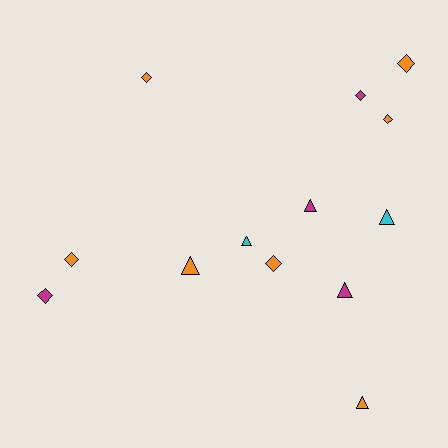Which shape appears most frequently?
Diamond, with 7 objects.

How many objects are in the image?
There are 13 objects.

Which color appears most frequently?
Orange, with 7 objects.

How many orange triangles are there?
There are 2 orange triangles.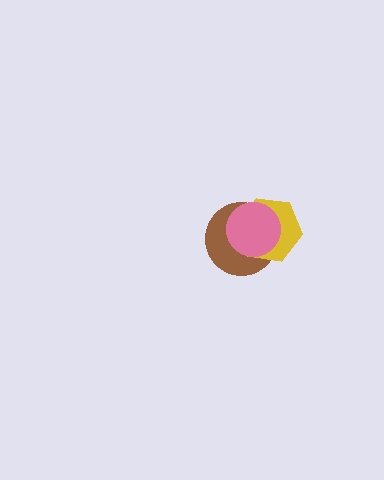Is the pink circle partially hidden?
No, no other shape covers it.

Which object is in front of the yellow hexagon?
The pink circle is in front of the yellow hexagon.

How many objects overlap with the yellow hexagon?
2 objects overlap with the yellow hexagon.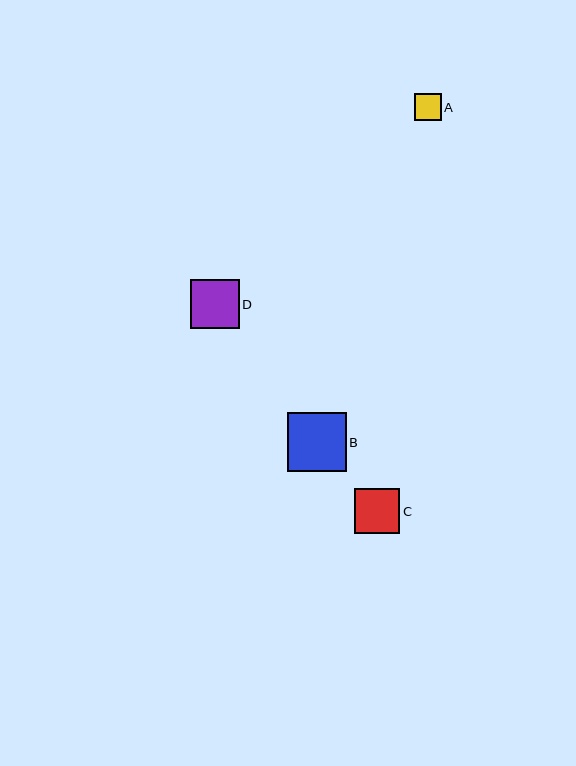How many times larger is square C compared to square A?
Square C is approximately 1.7 times the size of square A.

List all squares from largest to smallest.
From largest to smallest: B, D, C, A.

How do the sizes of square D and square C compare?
Square D and square C are approximately the same size.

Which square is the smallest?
Square A is the smallest with a size of approximately 27 pixels.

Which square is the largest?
Square B is the largest with a size of approximately 59 pixels.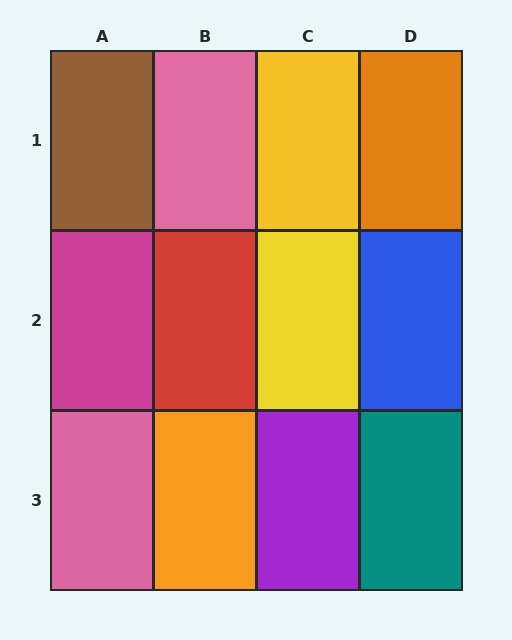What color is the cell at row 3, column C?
Purple.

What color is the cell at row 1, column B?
Pink.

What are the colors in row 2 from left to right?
Magenta, red, yellow, blue.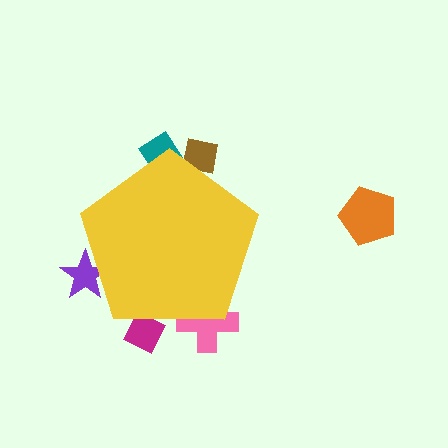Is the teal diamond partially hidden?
Yes, the teal diamond is partially hidden behind the yellow pentagon.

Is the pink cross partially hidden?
Yes, the pink cross is partially hidden behind the yellow pentagon.